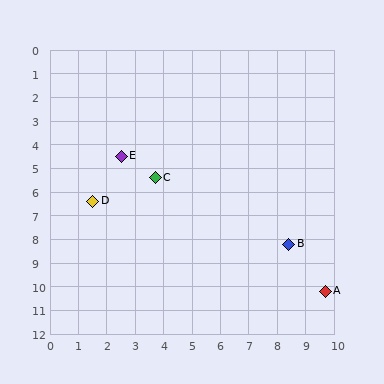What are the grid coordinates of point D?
Point D is at approximately (1.5, 6.4).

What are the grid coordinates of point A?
Point A is at approximately (9.7, 10.2).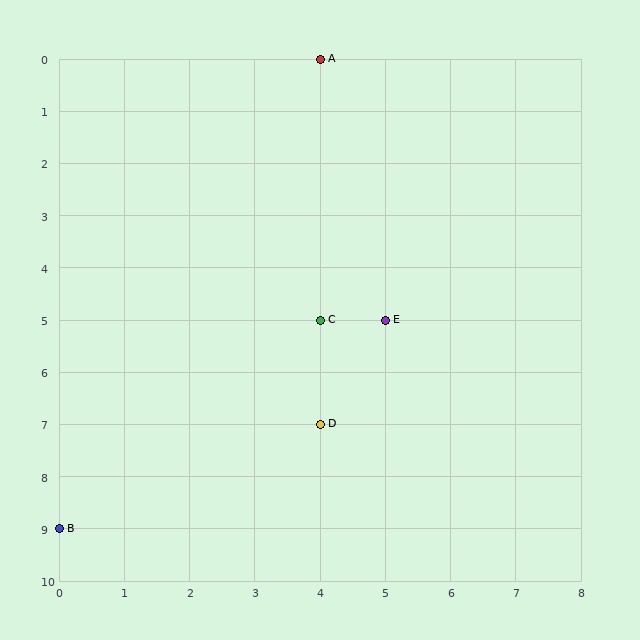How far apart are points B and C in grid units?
Points B and C are 4 columns and 4 rows apart (about 5.7 grid units diagonally).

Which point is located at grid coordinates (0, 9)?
Point B is at (0, 9).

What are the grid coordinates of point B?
Point B is at grid coordinates (0, 9).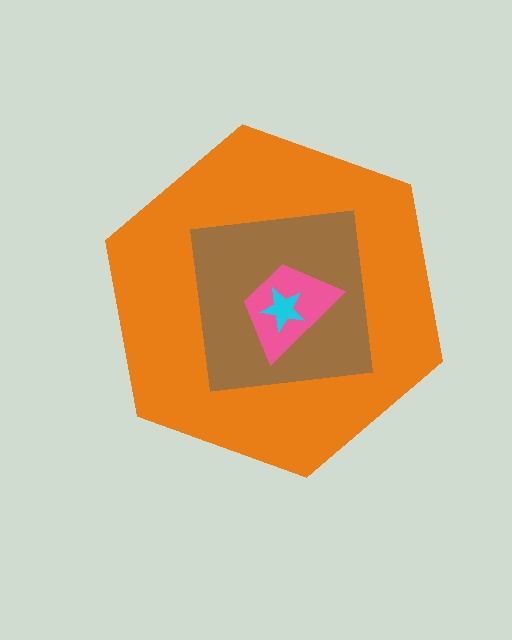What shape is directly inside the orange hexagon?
The brown square.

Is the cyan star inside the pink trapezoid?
Yes.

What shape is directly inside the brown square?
The pink trapezoid.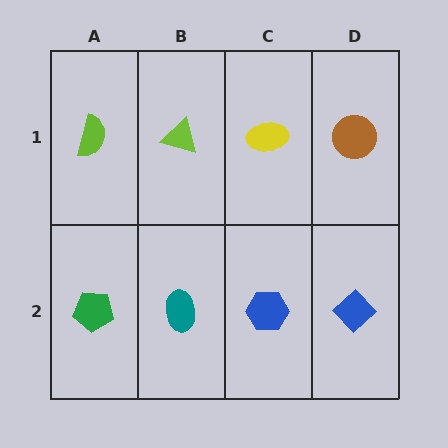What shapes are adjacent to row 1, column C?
A blue hexagon (row 2, column C), a lime triangle (row 1, column B), a brown circle (row 1, column D).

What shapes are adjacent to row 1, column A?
A green pentagon (row 2, column A), a lime triangle (row 1, column B).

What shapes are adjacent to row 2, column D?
A brown circle (row 1, column D), a blue hexagon (row 2, column C).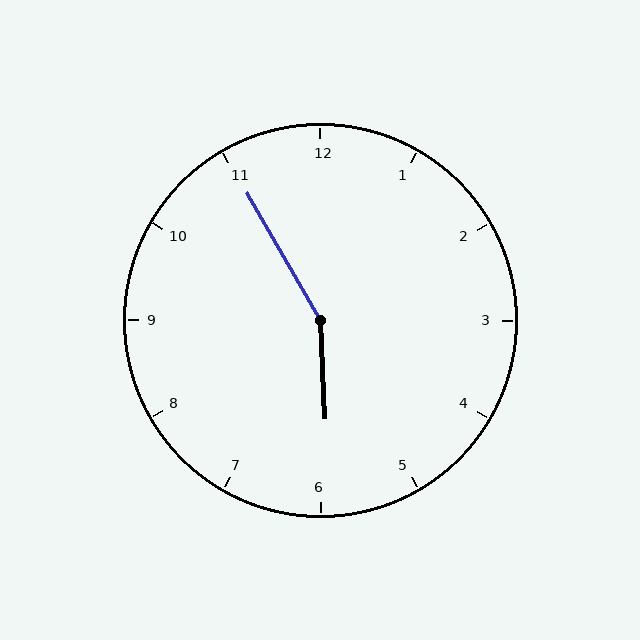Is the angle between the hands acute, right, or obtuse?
It is obtuse.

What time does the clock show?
5:55.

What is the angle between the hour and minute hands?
Approximately 152 degrees.